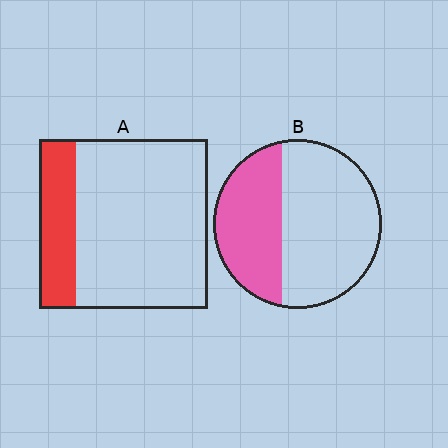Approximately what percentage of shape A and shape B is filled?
A is approximately 20% and B is approximately 40%.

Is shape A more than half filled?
No.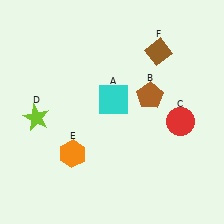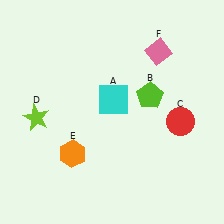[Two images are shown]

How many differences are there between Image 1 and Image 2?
There are 2 differences between the two images.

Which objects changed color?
B changed from brown to lime. F changed from brown to pink.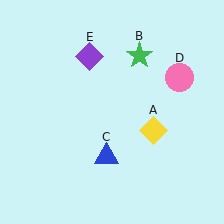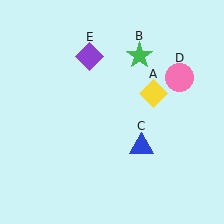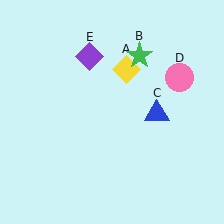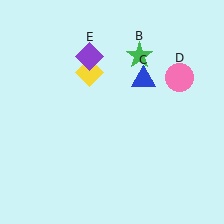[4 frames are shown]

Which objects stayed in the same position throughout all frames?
Green star (object B) and pink circle (object D) and purple diamond (object E) remained stationary.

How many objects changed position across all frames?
2 objects changed position: yellow diamond (object A), blue triangle (object C).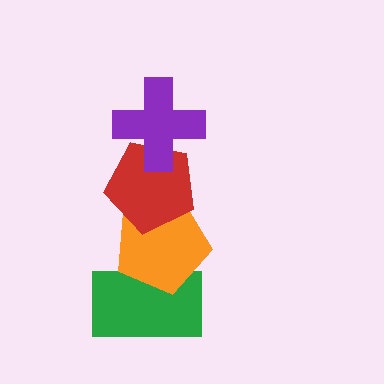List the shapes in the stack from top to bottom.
From top to bottom: the purple cross, the red pentagon, the orange pentagon, the green rectangle.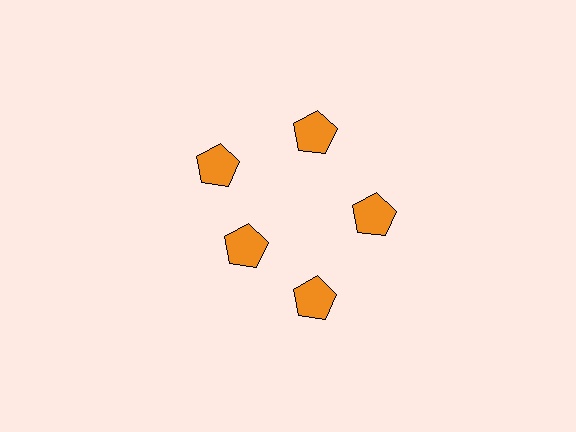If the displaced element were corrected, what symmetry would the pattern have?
It would have 5-fold rotational symmetry — the pattern would map onto itself every 72 degrees.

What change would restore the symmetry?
The symmetry would be restored by moving it outward, back onto the ring so that all 5 pentagons sit at equal angles and equal distance from the center.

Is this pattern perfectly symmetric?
No. The 5 orange pentagons are arranged in a ring, but one element near the 8 o'clock position is pulled inward toward the center, breaking the 5-fold rotational symmetry.